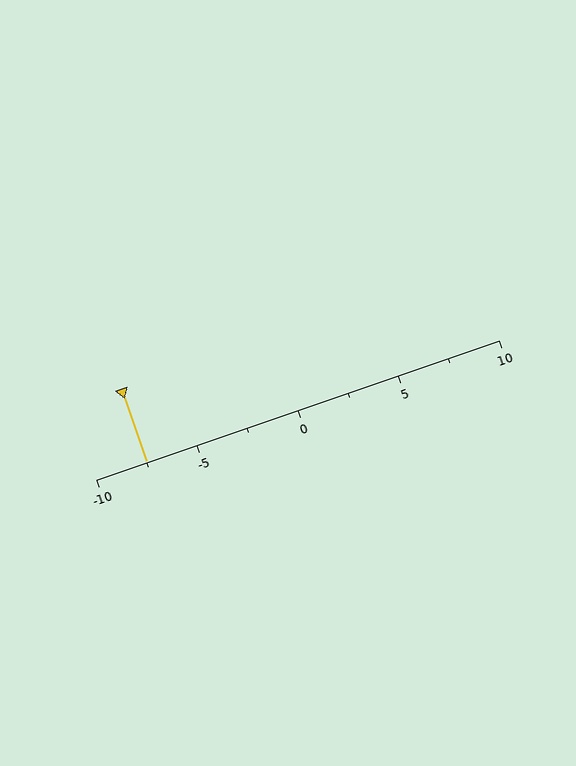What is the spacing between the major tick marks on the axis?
The major ticks are spaced 5 apart.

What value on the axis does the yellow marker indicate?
The marker indicates approximately -7.5.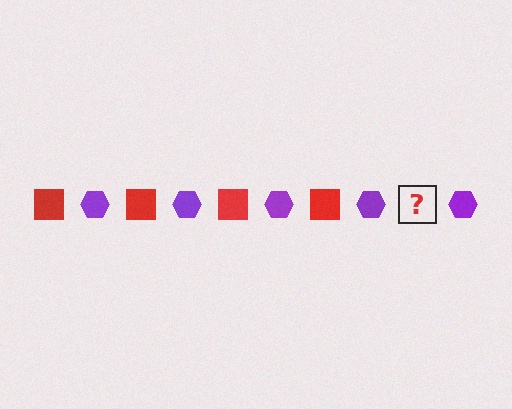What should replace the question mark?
The question mark should be replaced with a red square.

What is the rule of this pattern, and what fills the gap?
The rule is that the pattern alternates between red square and purple hexagon. The gap should be filled with a red square.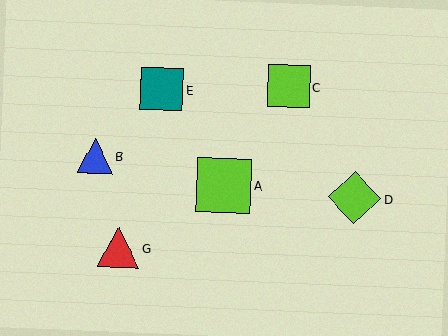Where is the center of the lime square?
The center of the lime square is at (289, 86).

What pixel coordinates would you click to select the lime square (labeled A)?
Click at (224, 185) to select the lime square A.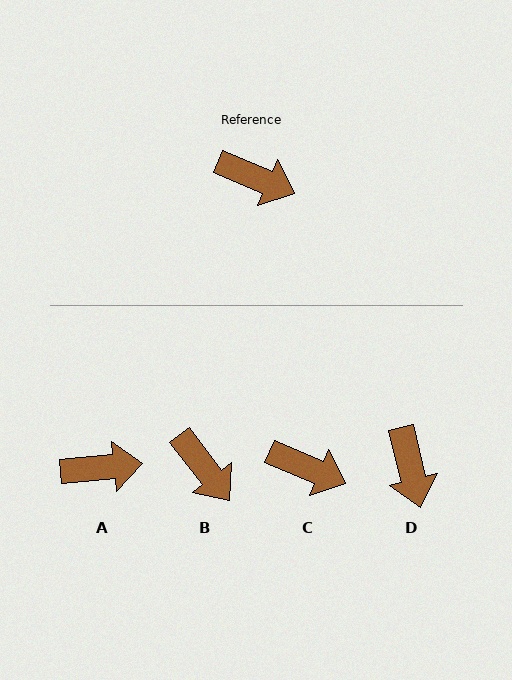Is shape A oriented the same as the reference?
No, it is off by about 29 degrees.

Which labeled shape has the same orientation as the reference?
C.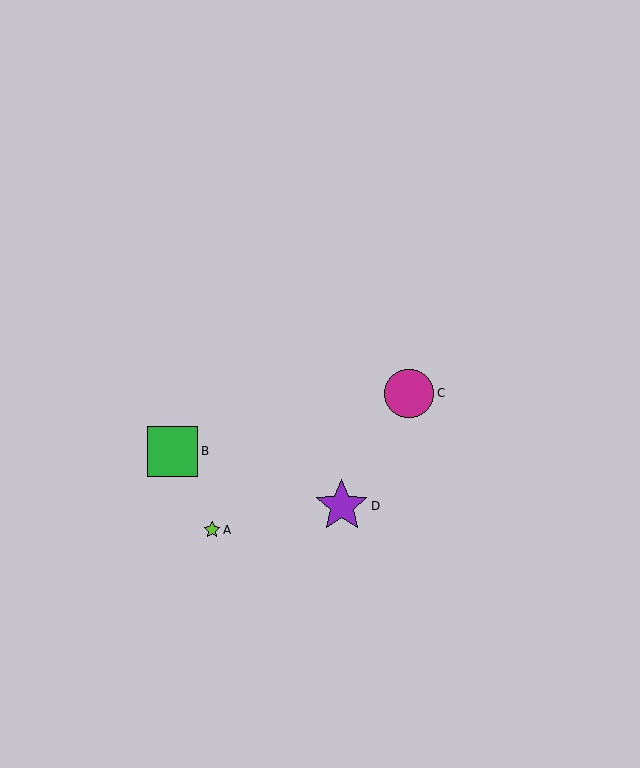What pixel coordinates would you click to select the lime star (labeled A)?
Click at (212, 530) to select the lime star A.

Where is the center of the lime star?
The center of the lime star is at (212, 530).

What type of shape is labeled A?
Shape A is a lime star.